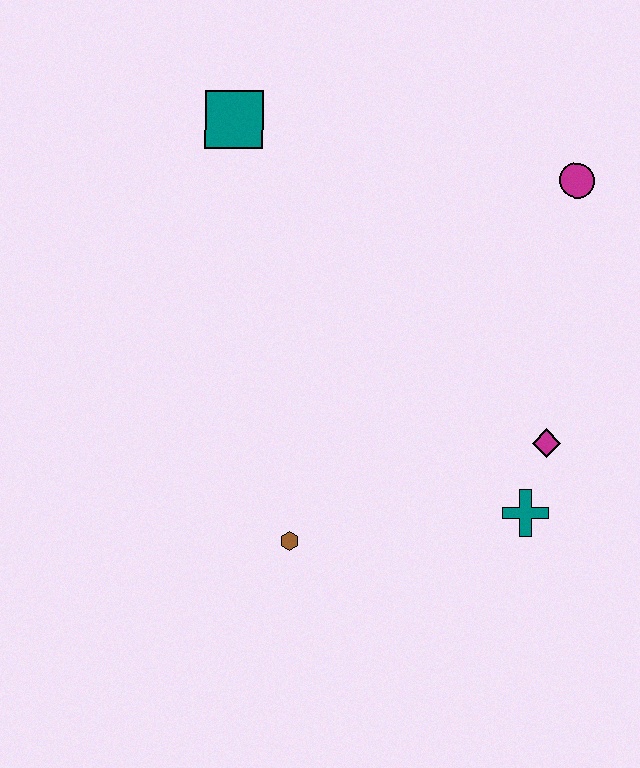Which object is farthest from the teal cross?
The teal square is farthest from the teal cross.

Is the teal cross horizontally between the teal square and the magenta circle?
Yes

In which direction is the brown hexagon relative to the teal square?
The brown hexagon is below the teal square.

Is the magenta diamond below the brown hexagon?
No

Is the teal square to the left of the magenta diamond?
Yes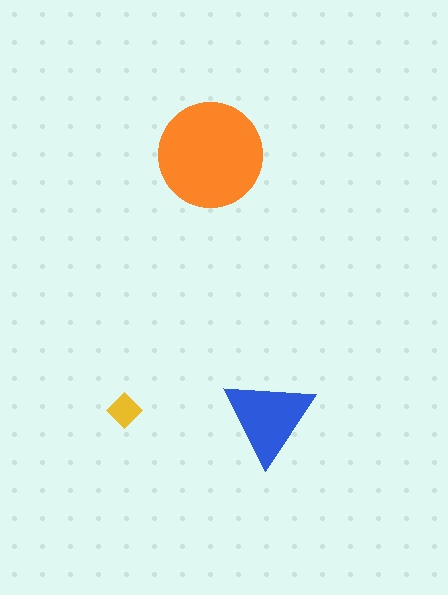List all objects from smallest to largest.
The yellow diamond, the blue triangle, the orange circle.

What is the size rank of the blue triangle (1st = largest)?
2nd.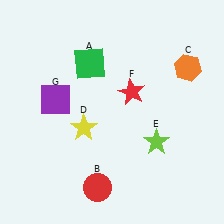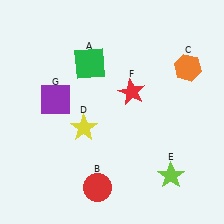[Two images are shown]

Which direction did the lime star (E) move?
The lime star (E) moved down.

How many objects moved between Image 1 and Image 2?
1 object moved between the two images.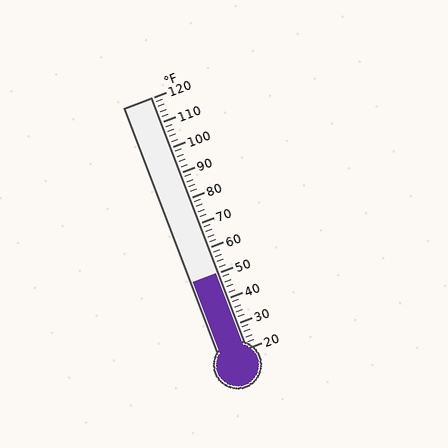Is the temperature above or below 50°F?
The temperature is at 50°F.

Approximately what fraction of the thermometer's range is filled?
The thermometer is filled to approximately 30% of its range.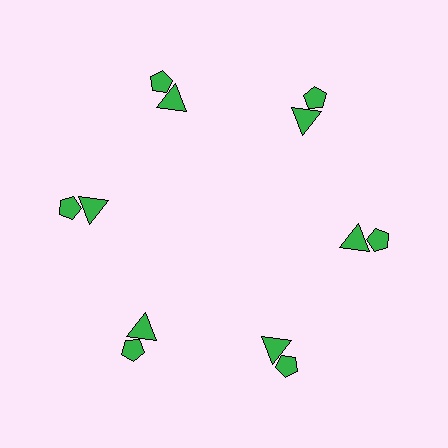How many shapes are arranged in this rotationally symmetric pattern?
There are 12 shapes, arranged in 6 groups of 2.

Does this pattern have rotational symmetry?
Yes, this pattern has 6-fold rotational symmetry. It looks the same after rotating 60 degrees around the center.